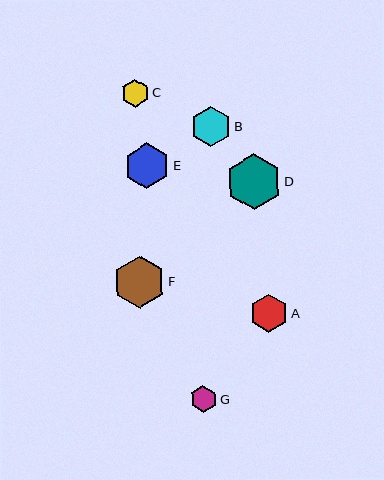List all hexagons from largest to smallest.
From largest to smallest: D, F, E, B, A, C, G.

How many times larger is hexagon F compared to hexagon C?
Hexagon F is approximately 1.8 times the size of hexagon C.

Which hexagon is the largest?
Hexagon D is the largest with a size of approximately 56 pixels.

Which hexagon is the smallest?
Hexagon G is the smallest with a size of approximately 27 pixels.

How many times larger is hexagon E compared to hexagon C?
Hexagon E is approximately 1.6 times the size of hexagon C.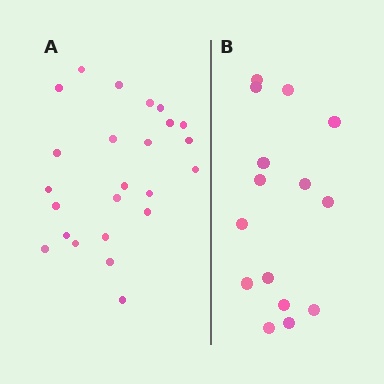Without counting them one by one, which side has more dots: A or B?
Region A (the left region) has more dots.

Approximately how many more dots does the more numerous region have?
Region A has roughly 8 or so more dots than region B.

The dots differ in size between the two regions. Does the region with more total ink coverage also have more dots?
No. Region B has more total ink coverage because its dots are larger, but region A actually contains more individual dots. Total area can be misleading — the number of items is what matters here.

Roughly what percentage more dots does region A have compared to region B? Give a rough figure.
About 60% more.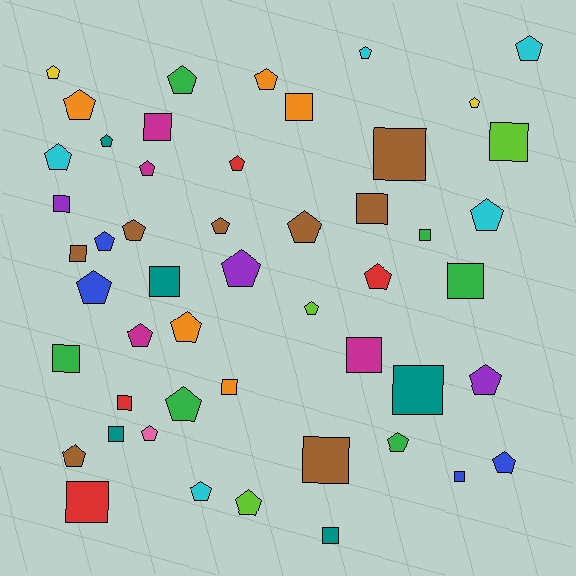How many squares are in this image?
There are 20 squares.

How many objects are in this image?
There are 50 objects.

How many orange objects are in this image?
There are 5 orange objects.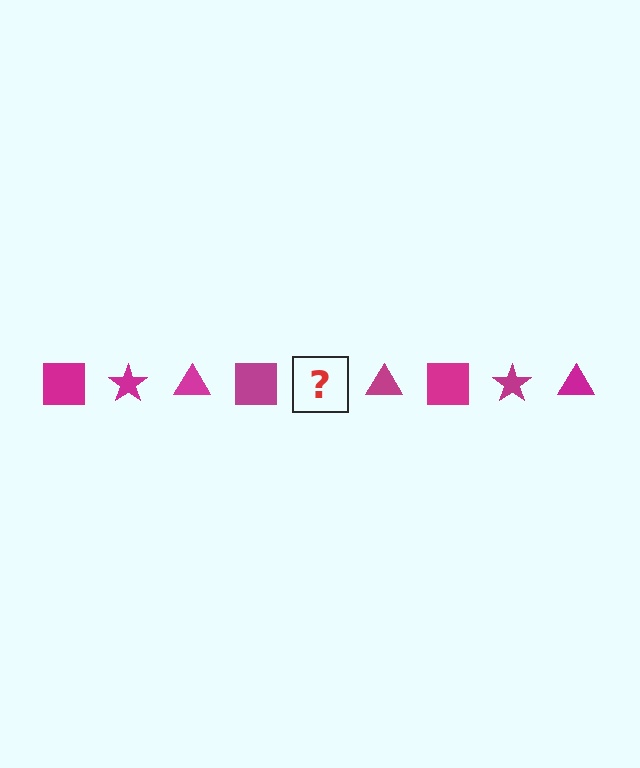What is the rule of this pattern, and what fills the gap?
The rule is that the pattern cycles through square, star, triangle shapes in magenta. The gap should be filled with a magenta star.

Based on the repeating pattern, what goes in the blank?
The blank should be a magenta star.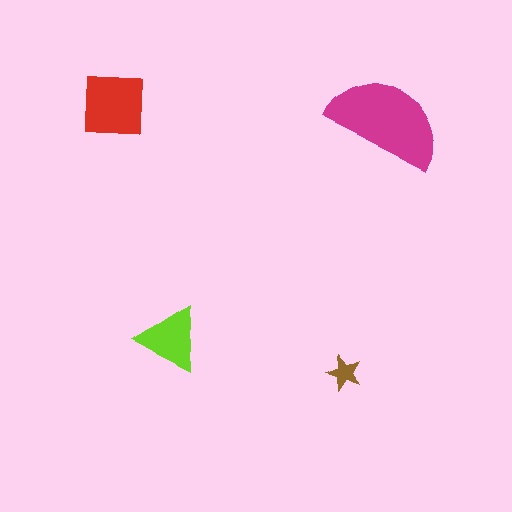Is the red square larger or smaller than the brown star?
Larger.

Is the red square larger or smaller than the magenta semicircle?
Smaller.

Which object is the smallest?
The brown star.